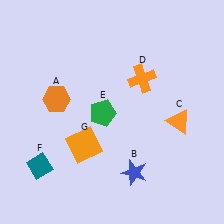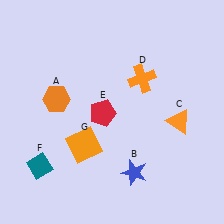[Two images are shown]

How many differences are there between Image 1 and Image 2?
There is 1 difference between the two images.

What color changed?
The pentagon (E) changed from green in Image 1 to red in Image 2.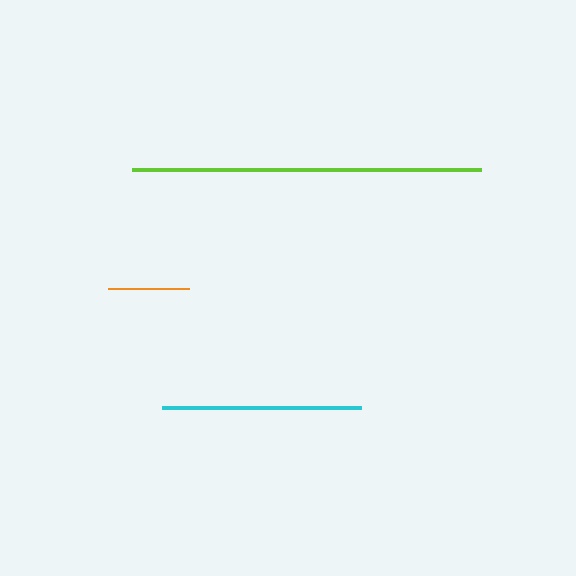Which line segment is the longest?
The lime line is the longest at approximately 349 pixels.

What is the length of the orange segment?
The orange segment is approximately 81 pixels long.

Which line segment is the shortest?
The orange line is the shortest at approximately 81 pixels.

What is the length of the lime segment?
The lime segment is approximately 349 pixels long.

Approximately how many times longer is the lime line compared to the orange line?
The lime line is approximately 4.3 times the length of the orange line.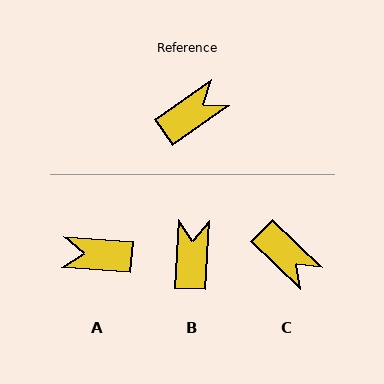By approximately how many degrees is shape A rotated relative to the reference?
Approximately 141 degrees counter-clockwise.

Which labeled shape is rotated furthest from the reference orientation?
A, about 141 degrees away.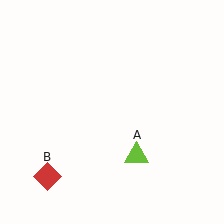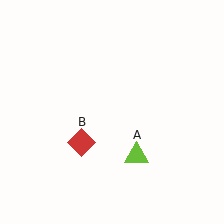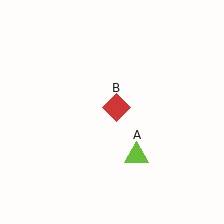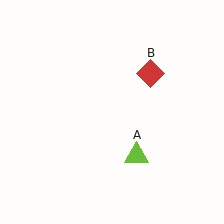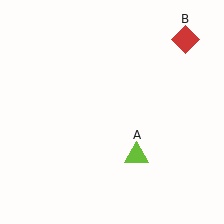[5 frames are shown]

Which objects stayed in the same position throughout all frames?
Lime triangle (object A) remained stationary.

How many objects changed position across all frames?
1 object changed position: red diamond (object B).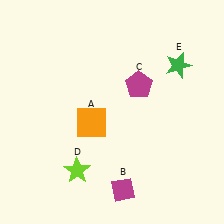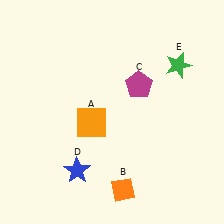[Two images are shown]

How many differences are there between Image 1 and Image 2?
There are 2 differences between the two images.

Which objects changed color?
B changed from magenta to orange. D changed from lime to blue.